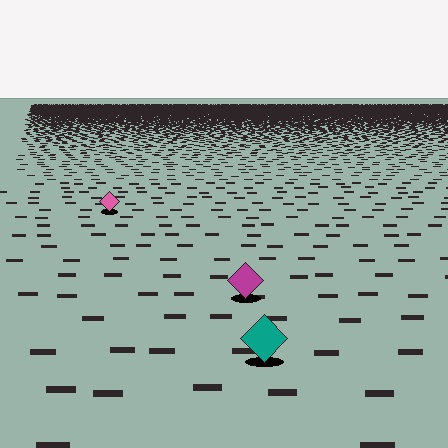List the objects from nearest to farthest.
From nearest to farthest: the teal diamond, the magenta diamond, the pink diamond.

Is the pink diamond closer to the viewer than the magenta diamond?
No. The magenta diamond is closer — you can tell from the texture gradient: the ground texture is coarser near it.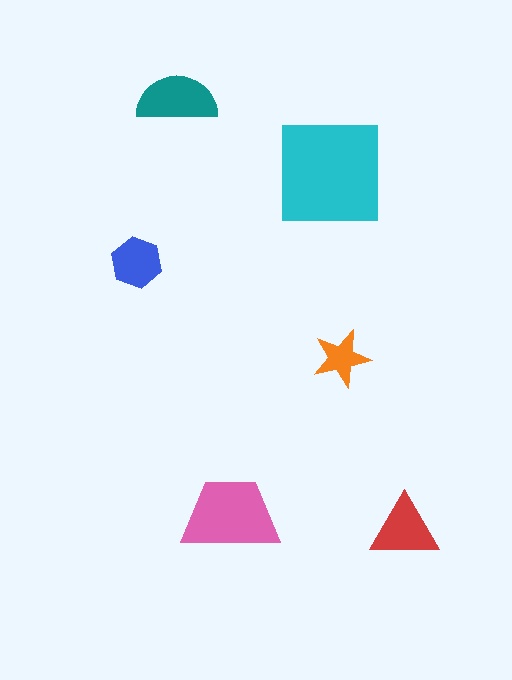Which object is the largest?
The cyan square.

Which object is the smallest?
The orange star.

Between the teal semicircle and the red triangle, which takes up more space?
The teal semicircle.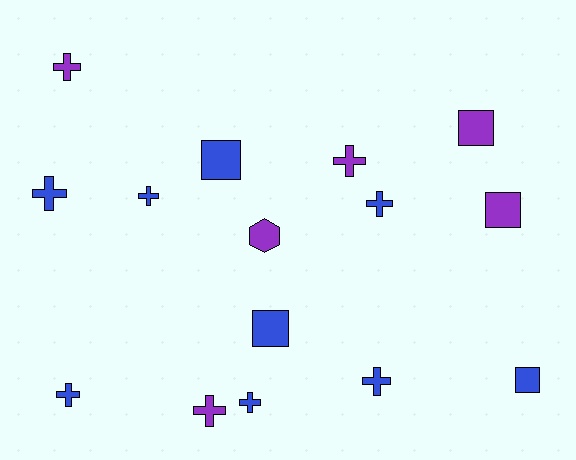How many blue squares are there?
There are 3 blue squares.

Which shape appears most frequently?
Cross, with 9 objects.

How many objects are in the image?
There are 15 objects.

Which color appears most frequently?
Blue, with 9 objects.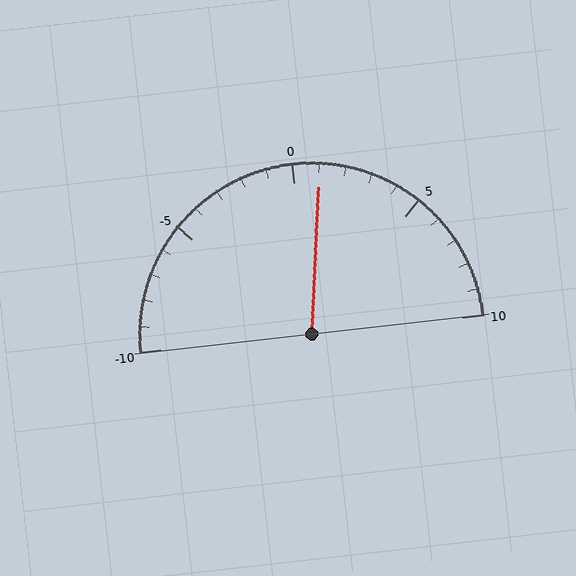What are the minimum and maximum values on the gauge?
The gauge ranges from -10 to 10.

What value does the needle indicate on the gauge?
The needle indicates approximately 1.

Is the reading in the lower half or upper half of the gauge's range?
The reading is in the upper half of the range (-10 to 10).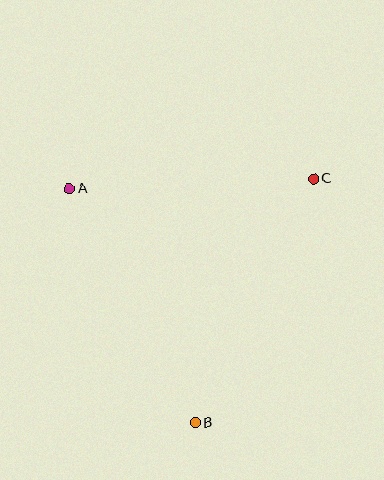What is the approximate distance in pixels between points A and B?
The distance between A and B is approximately 266 pixels.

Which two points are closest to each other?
Points A and C are closest to each other.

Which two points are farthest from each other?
Points B and C are farthest from each other.